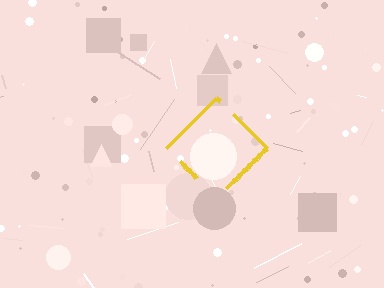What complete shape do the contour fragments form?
The contour fragments form a diamond.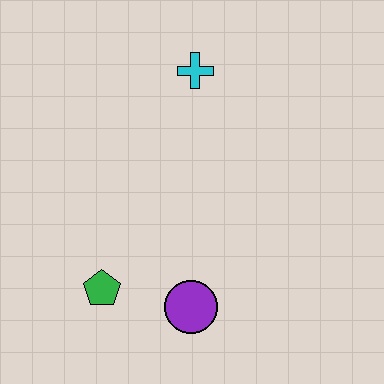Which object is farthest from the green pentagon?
The cyan cross is farthest from the green pentagon.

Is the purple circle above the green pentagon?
No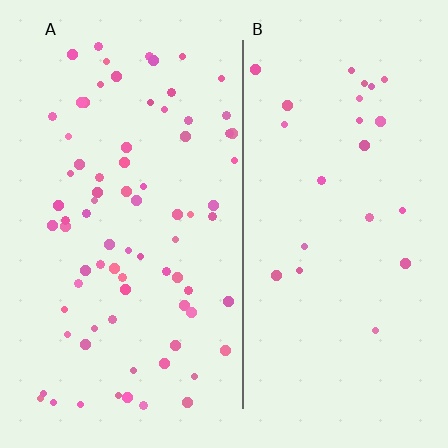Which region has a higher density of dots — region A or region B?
A (the left).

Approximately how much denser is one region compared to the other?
Approximately 3.2× — region A over region B.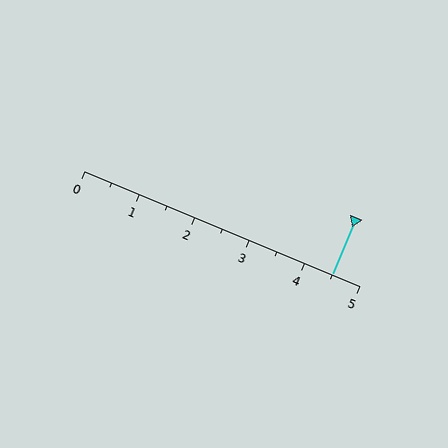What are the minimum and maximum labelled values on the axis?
The axis runs from 0 to 5.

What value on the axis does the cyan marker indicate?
The marker indicates approximately 4.5.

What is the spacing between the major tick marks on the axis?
The major ticks are spaced 1 apart.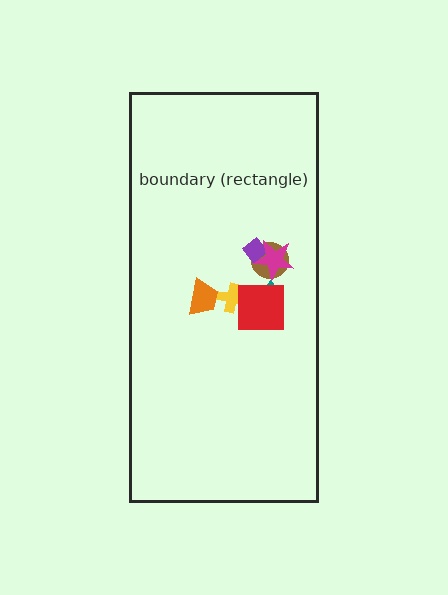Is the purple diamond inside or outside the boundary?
Inside.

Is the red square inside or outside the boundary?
Inside.